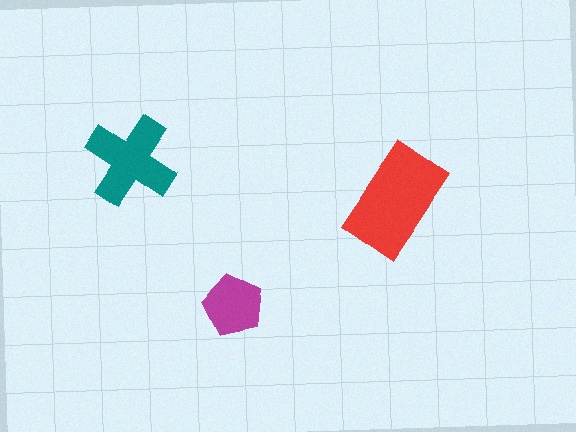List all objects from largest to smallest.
The red rectangle, the teal cross, the magenta pentagon.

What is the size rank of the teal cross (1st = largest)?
2nd.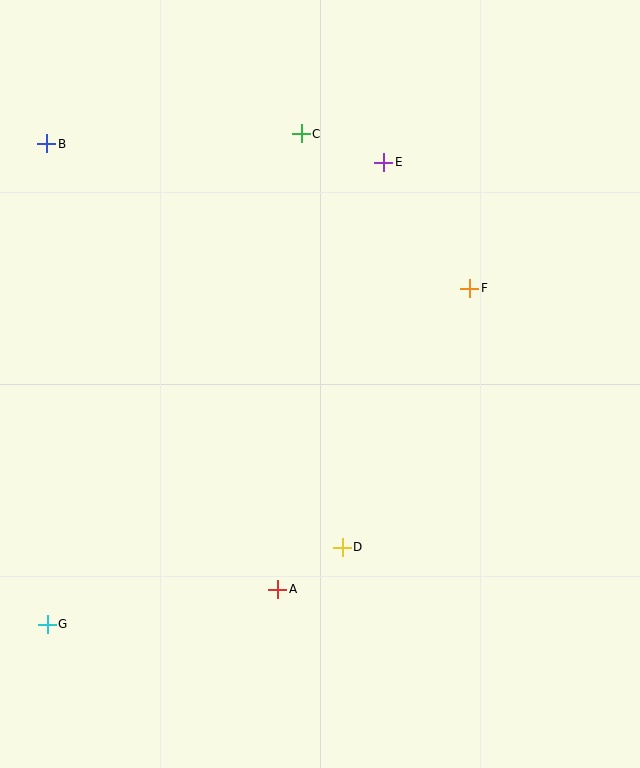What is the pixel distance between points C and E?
The distance between C and E is 88 pixels.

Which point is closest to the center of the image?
Point D at (342, 547) is closest to the center.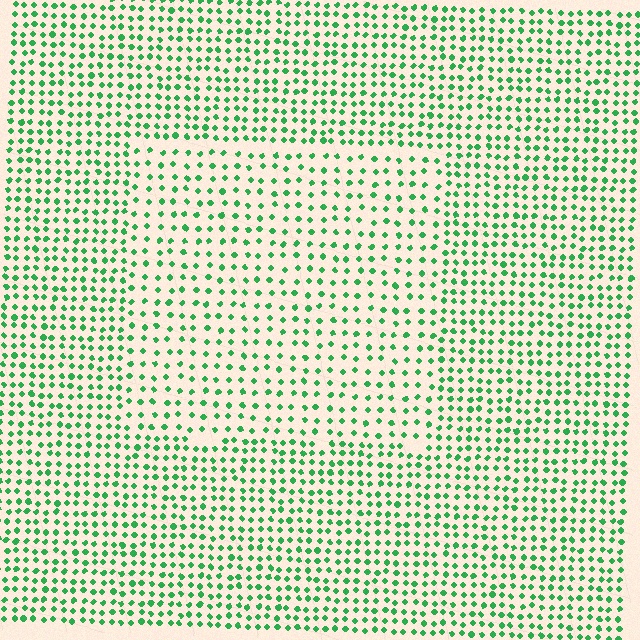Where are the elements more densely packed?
The elements are more densely packed outside the rectangle boundary.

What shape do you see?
I see a rectangle.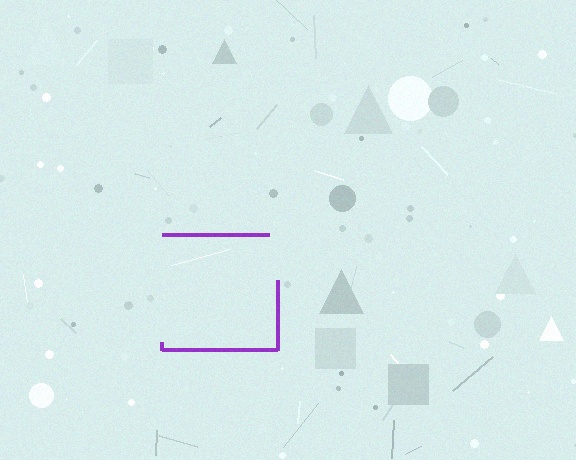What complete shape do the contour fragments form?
The contour fragments form a square.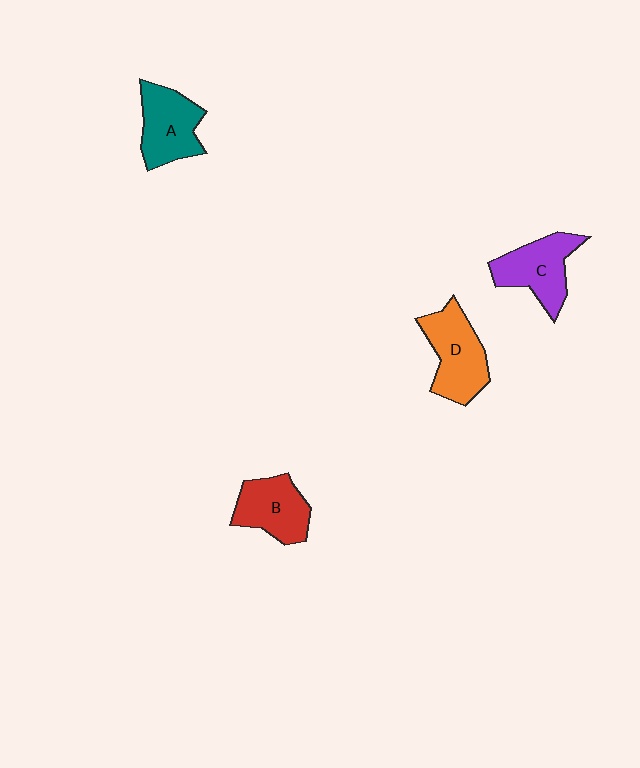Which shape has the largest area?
Shape D (orange).